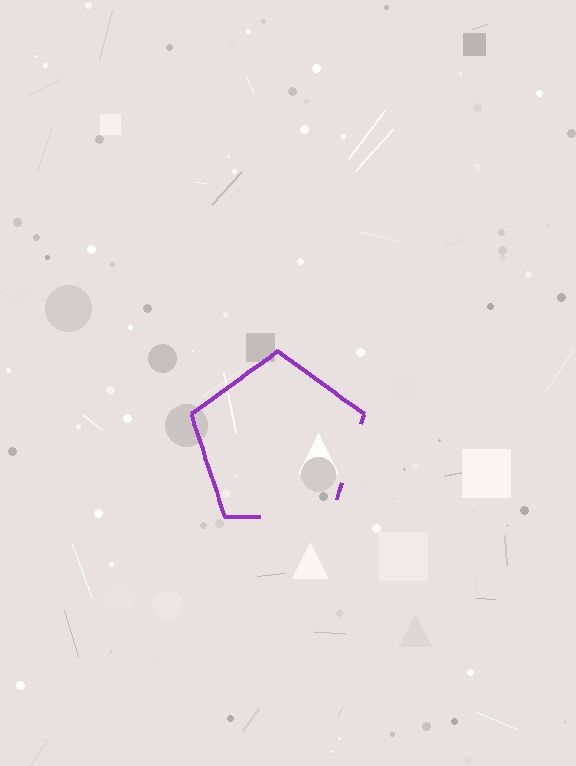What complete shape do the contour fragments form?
The contour fragments form a pentagon.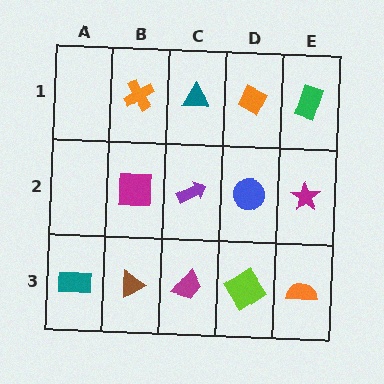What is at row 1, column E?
A green rectangle.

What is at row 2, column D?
A blue circle.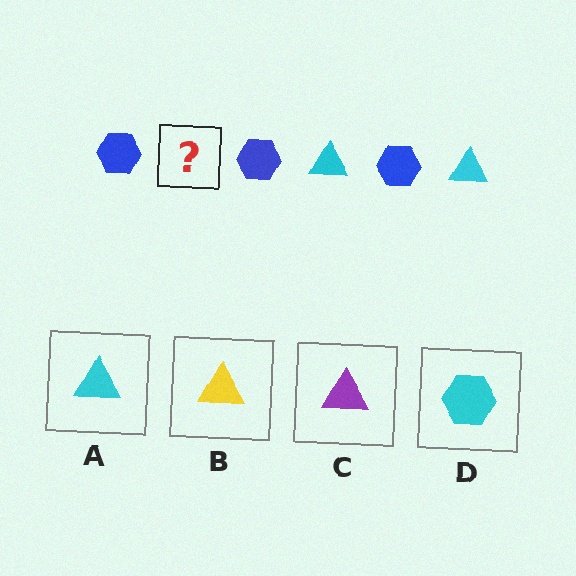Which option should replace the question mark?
Option A.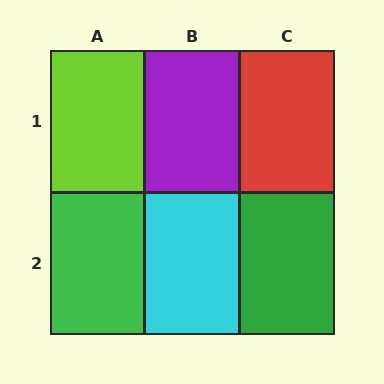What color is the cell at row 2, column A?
Green.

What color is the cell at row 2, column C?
Green.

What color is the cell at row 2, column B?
Cyan.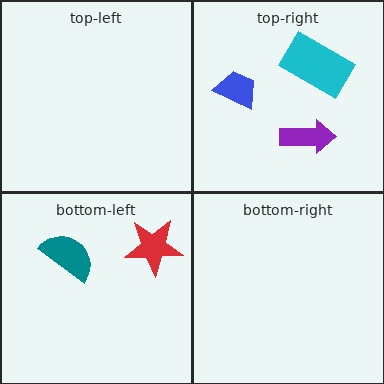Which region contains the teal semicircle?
The bottom-left region.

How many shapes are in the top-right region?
3.